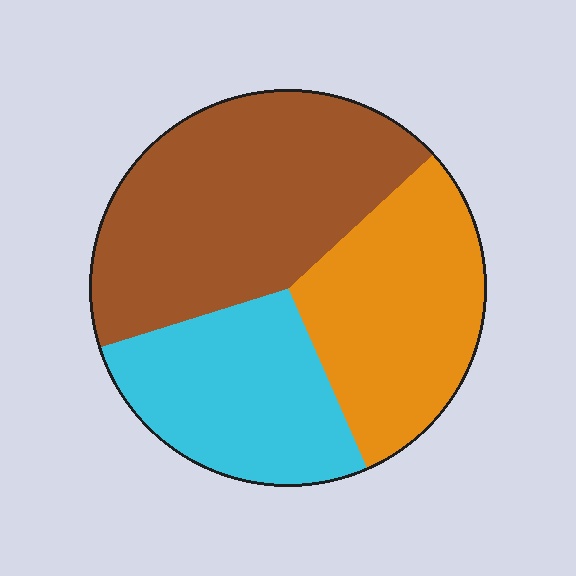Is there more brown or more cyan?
Brown.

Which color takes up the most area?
Brown, at roughly 45%.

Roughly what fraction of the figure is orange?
Orange covers about 30% of the figure.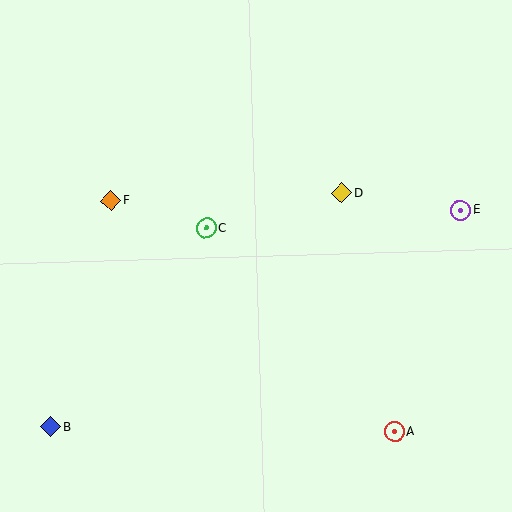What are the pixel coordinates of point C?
Point C is at (207, 228).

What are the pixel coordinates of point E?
Point E is at (461, 210).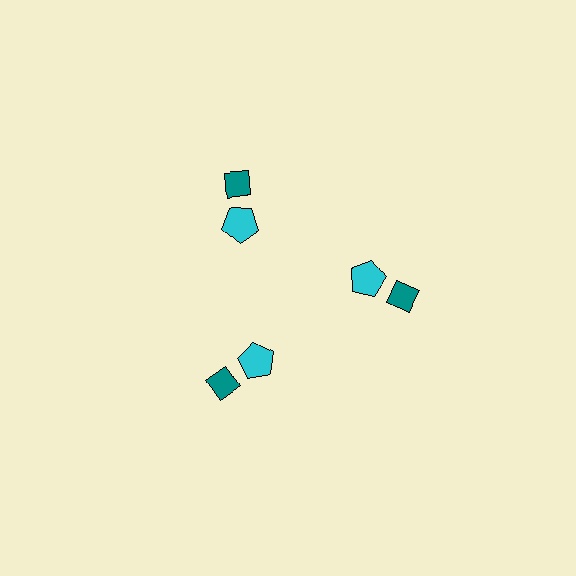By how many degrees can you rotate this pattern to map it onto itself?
The pattern maps onto itself every 120 degrees of rotation.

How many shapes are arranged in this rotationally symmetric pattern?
There are 6 shapes, arranged in 3 groups of 2.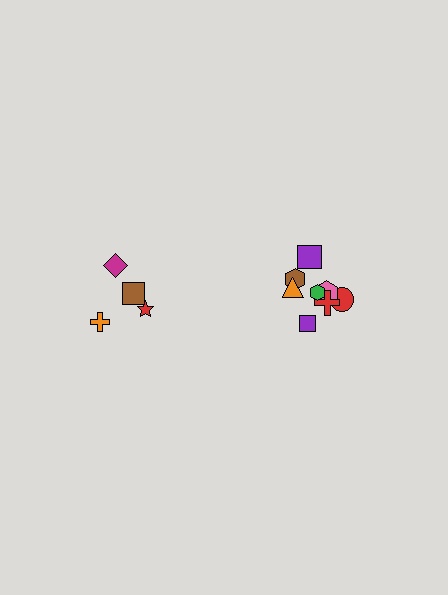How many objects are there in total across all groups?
There are 12 objects.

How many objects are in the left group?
There are 4 objects.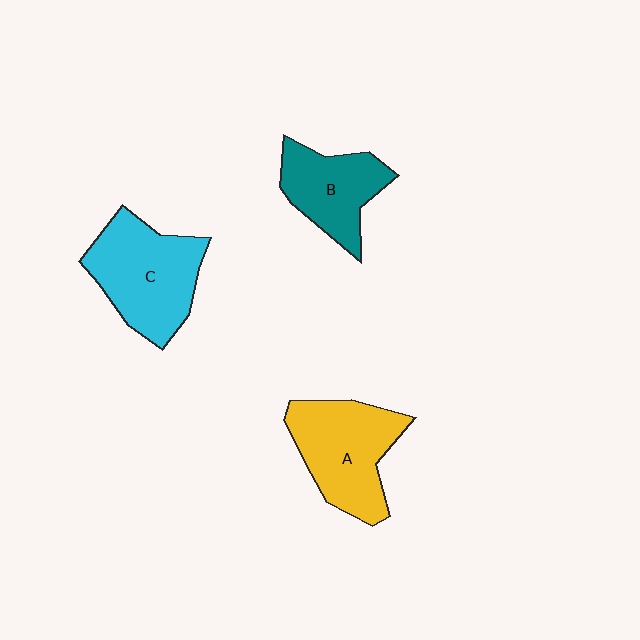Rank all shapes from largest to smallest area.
From largest to smallest: C (cyan), A (yellow), B (teal).